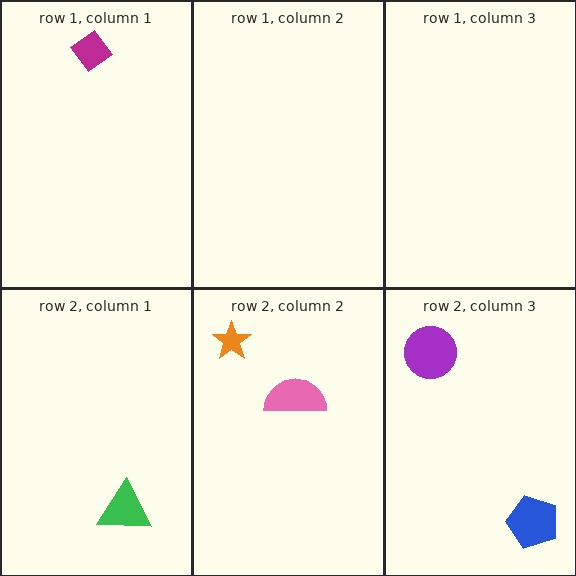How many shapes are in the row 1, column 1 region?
1.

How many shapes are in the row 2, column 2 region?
2.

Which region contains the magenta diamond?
The row 1, column 1 region.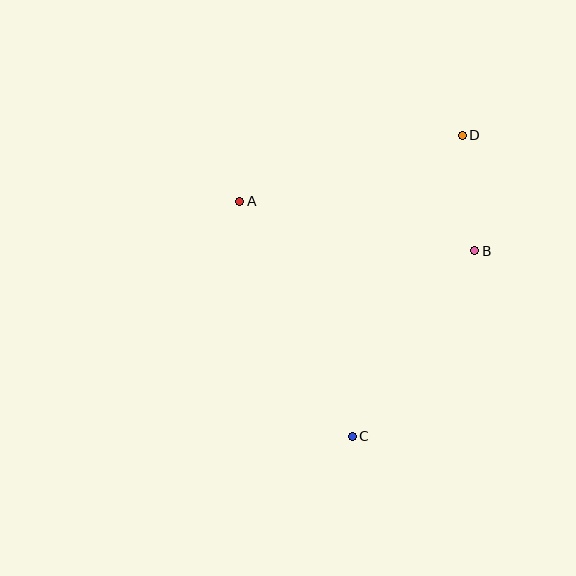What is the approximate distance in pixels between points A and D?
The distance between A and D is approximately 233 pixels.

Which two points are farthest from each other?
Points C and D are farthest from each other.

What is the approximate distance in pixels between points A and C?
The distance between A and C is approximately 261 pixels.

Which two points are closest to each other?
Points B and D are closest to each other.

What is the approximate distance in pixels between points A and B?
The distance between A and B is approximately 240 pixels.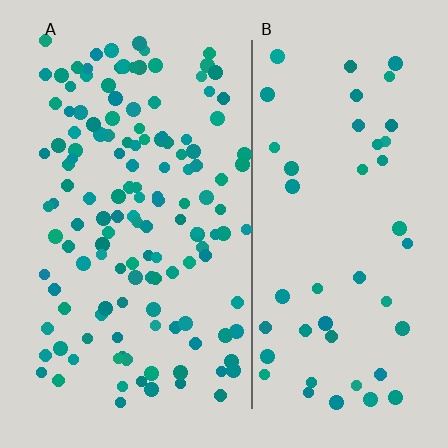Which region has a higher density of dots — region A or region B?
A (the left).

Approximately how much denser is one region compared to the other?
Approximately 2.8× — region A over region B.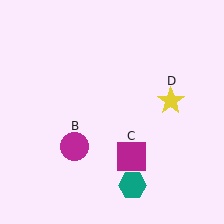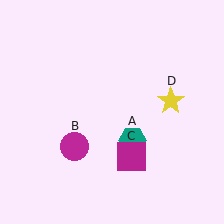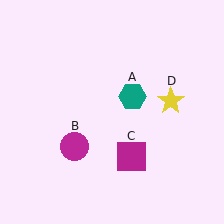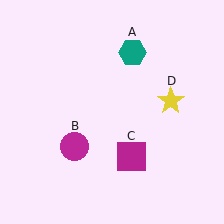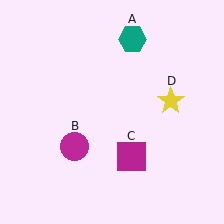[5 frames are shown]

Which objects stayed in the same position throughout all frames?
Magenta circle (object B) and magenta square (object C) and yellow star (object D) remained stationary.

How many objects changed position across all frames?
1 object changed position: teal hexagon (object A).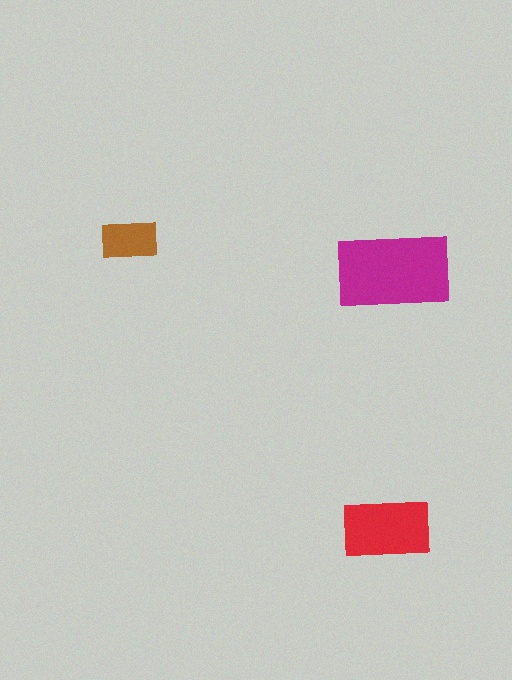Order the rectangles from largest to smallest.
the magenta one, the red one, the brown one.